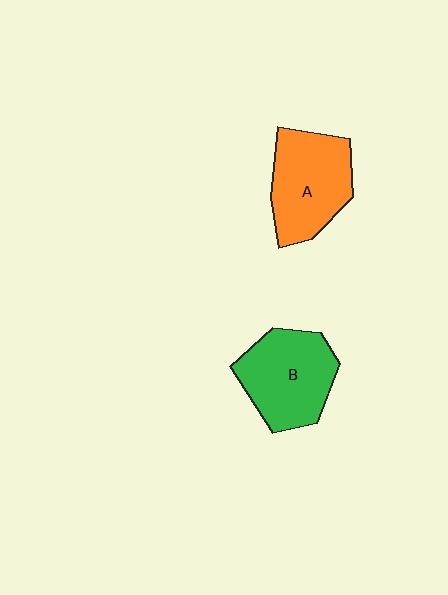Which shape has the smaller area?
Shape A (orange).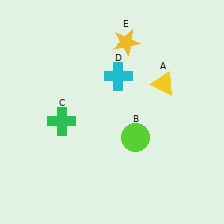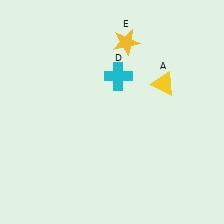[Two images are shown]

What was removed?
The green cross (C), the lime circle (B) were removed in Image 2.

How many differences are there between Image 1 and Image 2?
There are 2 differences between the two images.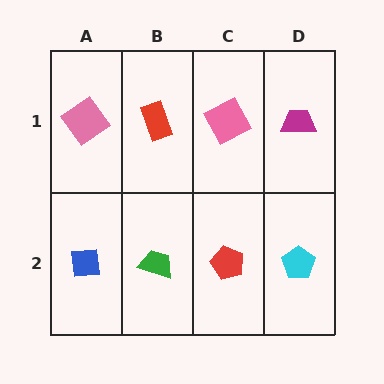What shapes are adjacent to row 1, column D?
A cyan pentagon (row 2, column D), a pink square (row 1, column C).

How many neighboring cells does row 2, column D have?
2.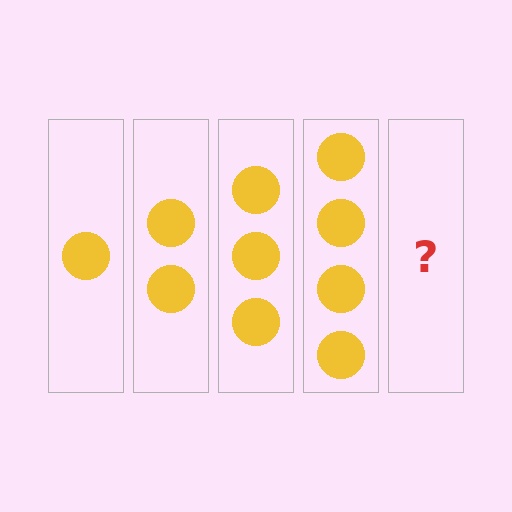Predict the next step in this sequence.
The next step is 5 circles.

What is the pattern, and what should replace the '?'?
The pattern is that each step adds one more circle. The '?' should be 5 circles.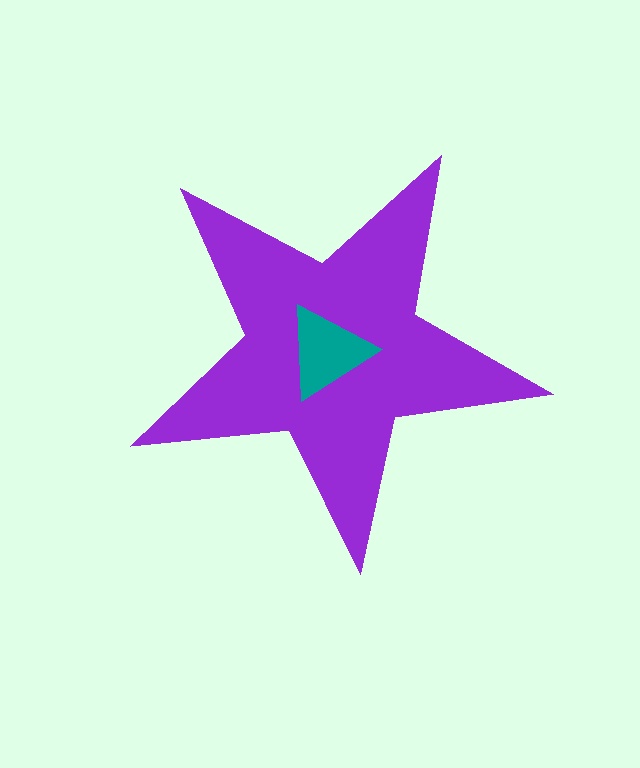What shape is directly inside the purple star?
The teal triangle.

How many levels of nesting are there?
2.